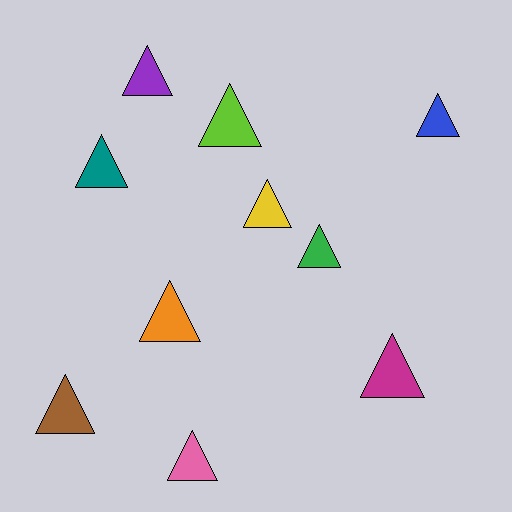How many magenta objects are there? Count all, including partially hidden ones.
There is 1 magenta object.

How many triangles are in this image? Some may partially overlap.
There are 10 triangles.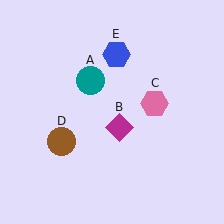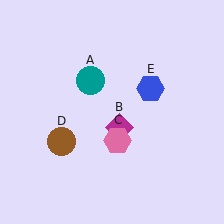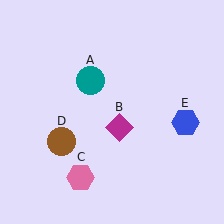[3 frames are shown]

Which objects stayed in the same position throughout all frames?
Teal circle (object A) and magenta diamond (object B) and brown circle (object D) remained stationary.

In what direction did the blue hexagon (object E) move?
The blue hexagon (object E) moved down and to the right.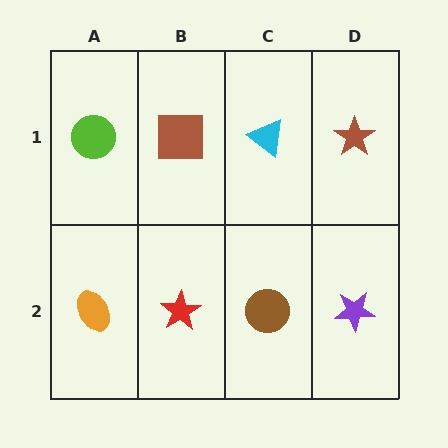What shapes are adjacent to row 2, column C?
A cyan triangle (row 1, column C), a red star (row 2, column B), a purple star (row 2, column D).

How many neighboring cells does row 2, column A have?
2.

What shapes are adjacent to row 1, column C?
A brown circle (row 2, column C), a brown square (row 1, column B), a brown star (row 1, column D).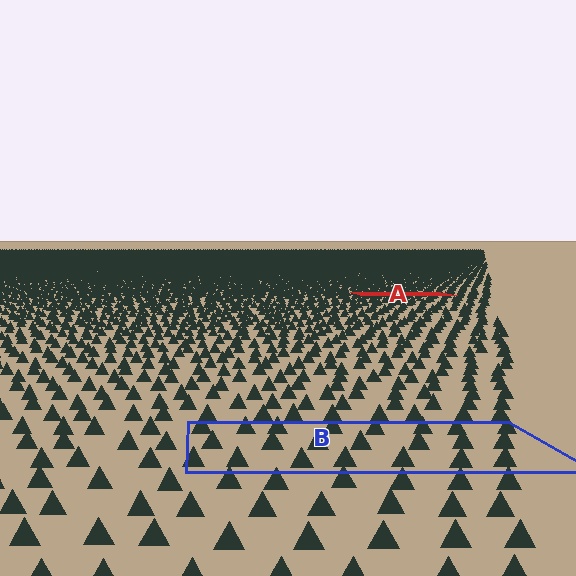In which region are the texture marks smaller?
The texture marks are smaller in region A, because it is farther away.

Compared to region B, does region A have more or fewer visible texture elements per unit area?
Region A has more texture elements per unit area — they are packed more densely because it is farther away.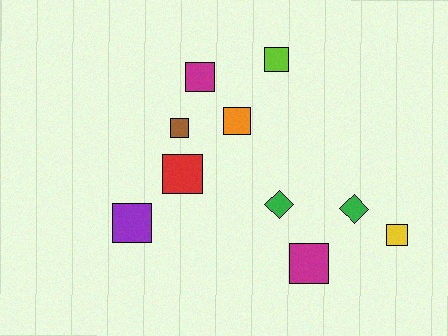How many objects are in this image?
There are 10 objects.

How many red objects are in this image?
There is 1 red object.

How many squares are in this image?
There are 8 squares.